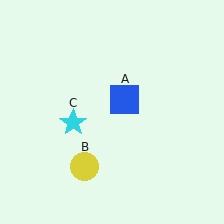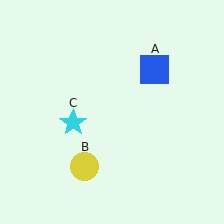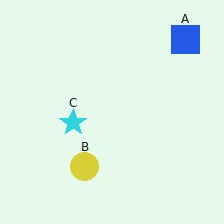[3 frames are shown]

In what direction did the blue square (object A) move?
The blue square (object A) moved up and to the right.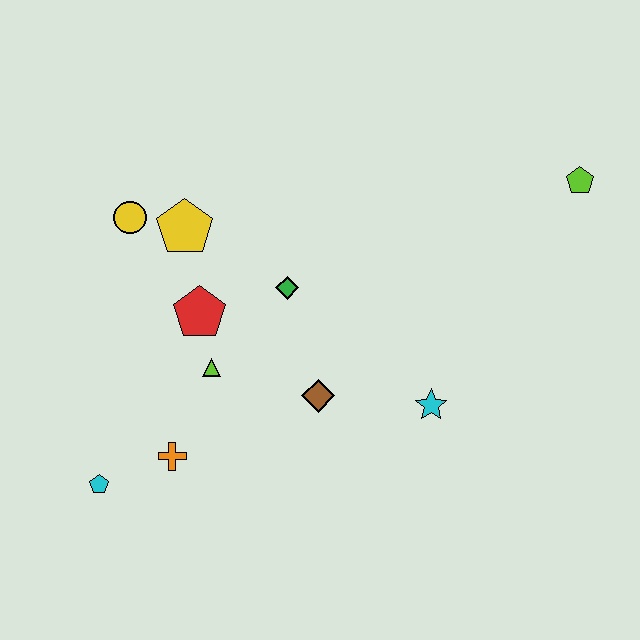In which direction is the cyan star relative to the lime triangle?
The cyan star is to the right of the lime triangle.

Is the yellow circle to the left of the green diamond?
Yes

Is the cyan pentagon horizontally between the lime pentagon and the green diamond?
No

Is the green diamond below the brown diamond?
No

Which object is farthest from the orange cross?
The lime pentagon is farthest from the orange cross.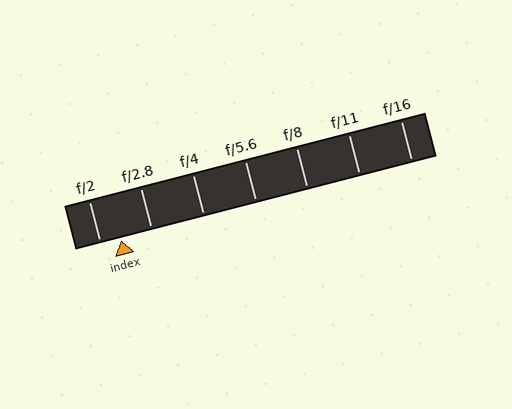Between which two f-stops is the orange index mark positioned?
The index mark is between f/2 and f/2.8.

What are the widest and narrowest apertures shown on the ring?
The widest aperture shown is f/2 and the narrowest is f/16.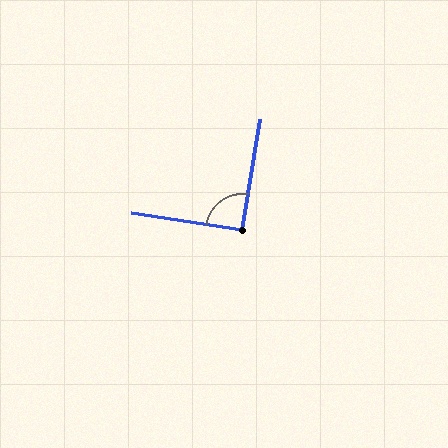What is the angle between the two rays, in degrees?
Approximately 91 degrees.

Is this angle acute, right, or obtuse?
It is approximately a right angle.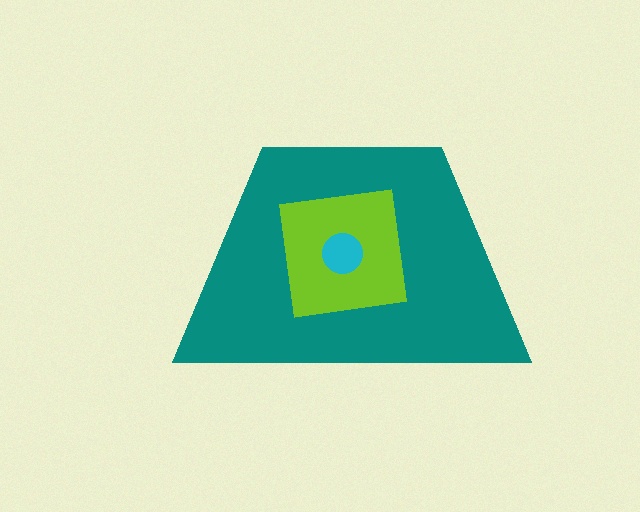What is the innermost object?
The cyan circle.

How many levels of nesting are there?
3.